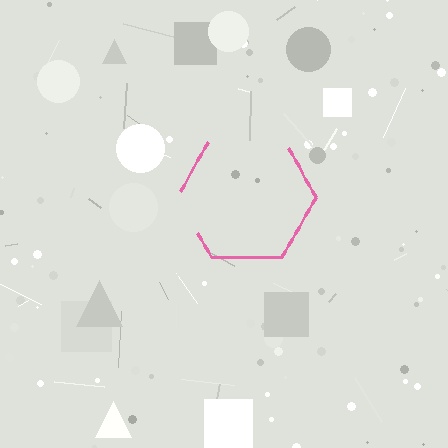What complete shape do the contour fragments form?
The contour fragments form a hexagon.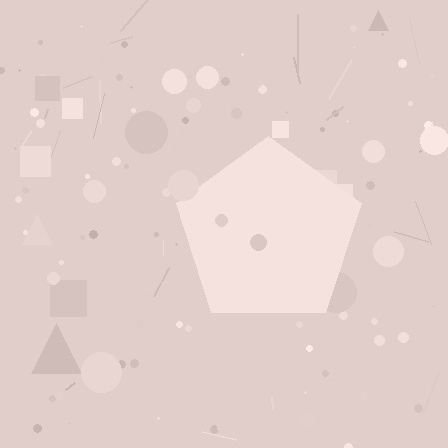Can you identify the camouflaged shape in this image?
The camouflaged shape is a pentagon.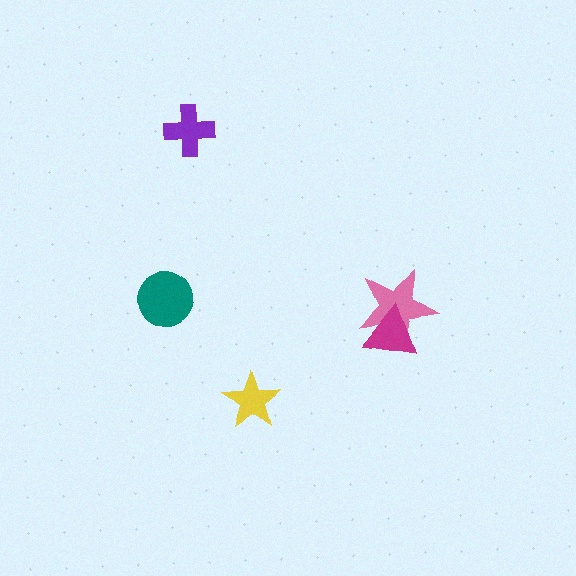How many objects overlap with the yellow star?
0 objects overlap with the yellow star.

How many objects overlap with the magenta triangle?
1 object overlaps with the magenta triangle.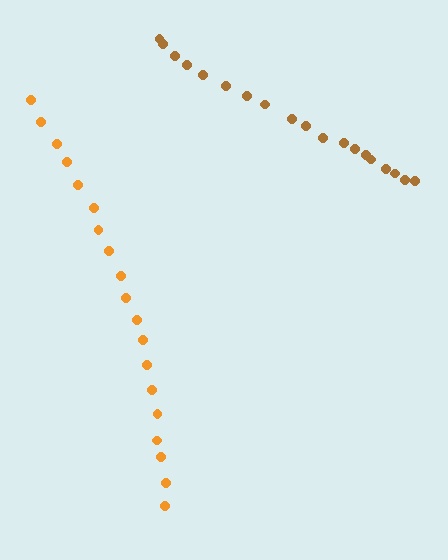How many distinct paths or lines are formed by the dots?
There are 2 distinct paths.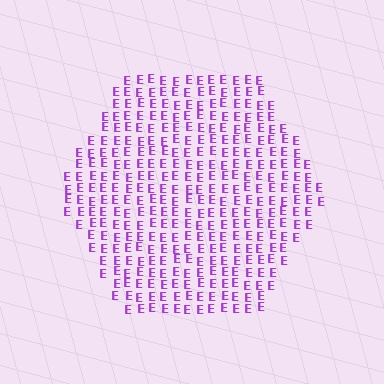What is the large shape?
The large shape is a hexagon.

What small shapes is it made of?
It is made of small letter E's.